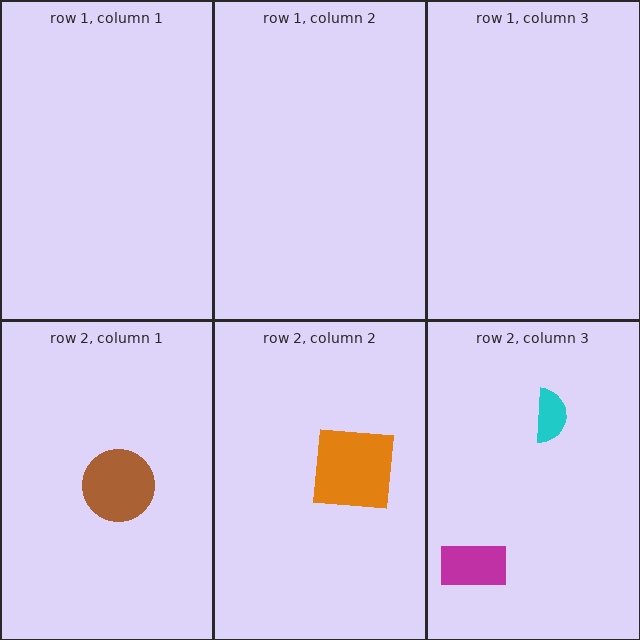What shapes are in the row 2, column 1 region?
The brown circle.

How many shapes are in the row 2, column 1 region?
1.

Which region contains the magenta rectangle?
The row 2, column 3 region.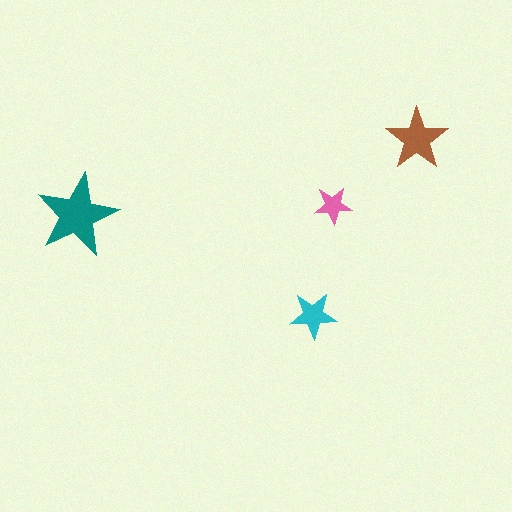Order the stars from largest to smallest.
the teal one, the brown one, the cyan one, the pink one.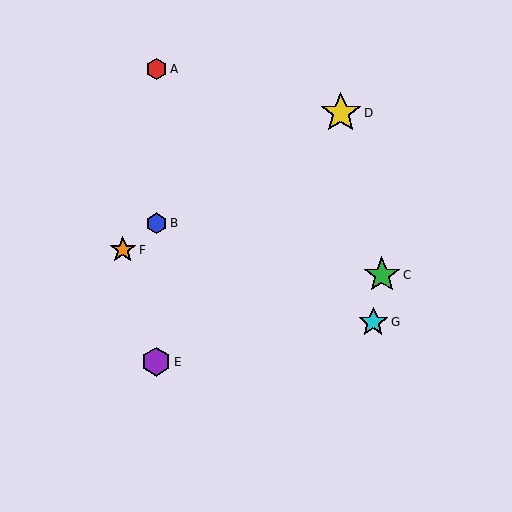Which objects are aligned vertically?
Objects A, B, E are aligned vertically.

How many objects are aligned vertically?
3 objects (A, B, E) are aligned vertically.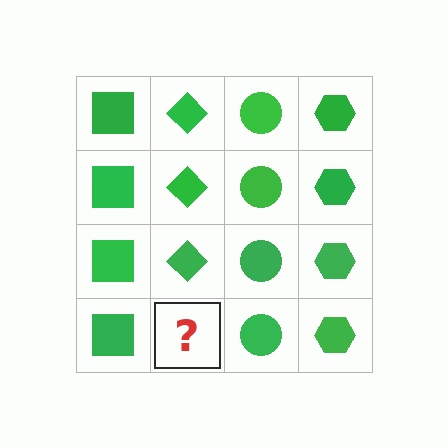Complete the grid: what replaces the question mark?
The question mark should be replaced with a green diamond.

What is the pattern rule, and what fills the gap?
The rule is that each column has a consistent shape. The gap should be filled with a green diamond.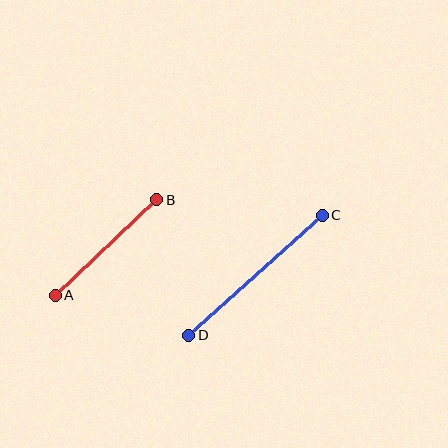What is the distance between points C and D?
The distance is approximately 179 pixels.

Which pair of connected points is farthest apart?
Points C and D are farthest apart.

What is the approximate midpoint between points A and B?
The midpoint is at approximately (106, 247) pixels.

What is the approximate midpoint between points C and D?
The midpoint is at approximately (256, 275) pixels.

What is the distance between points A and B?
The distance is approximately 139 pixels.